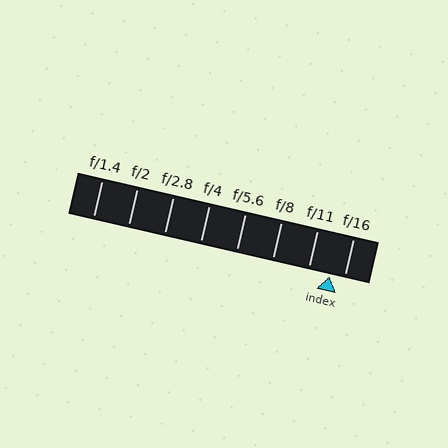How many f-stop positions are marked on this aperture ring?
There are 8 f-stop positions marked.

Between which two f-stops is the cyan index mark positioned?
The index mark is between f/11 and f/16.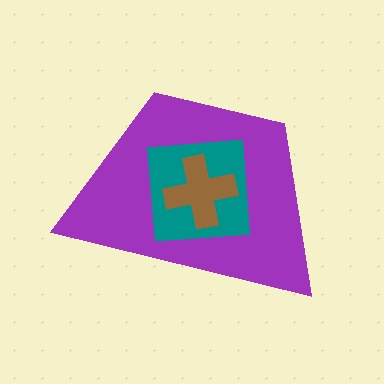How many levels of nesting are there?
3.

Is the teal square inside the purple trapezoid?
Yes.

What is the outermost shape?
The purple trapezoid.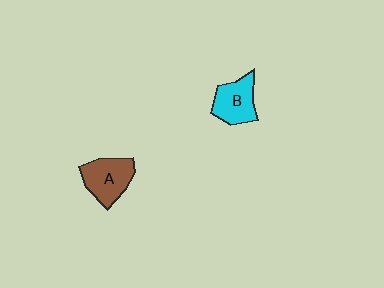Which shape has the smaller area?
Shape B (cyan).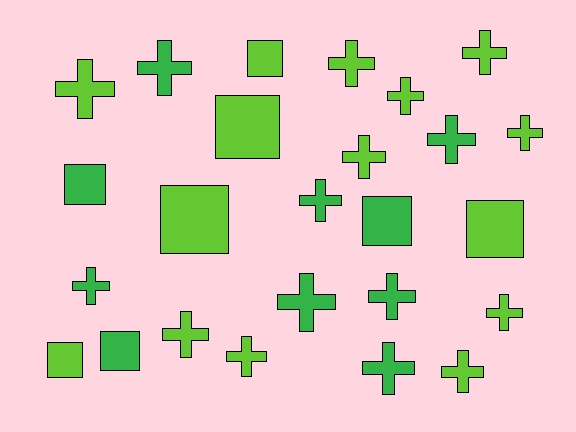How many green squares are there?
There are 3 green squares.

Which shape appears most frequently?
Cross, with 17 objects.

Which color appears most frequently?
Lime, with 15 objects.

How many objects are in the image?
There are 25 objects.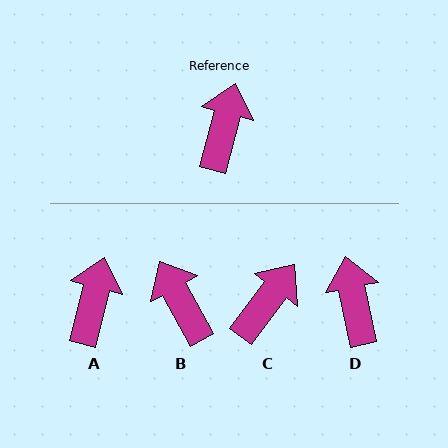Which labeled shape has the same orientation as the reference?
A.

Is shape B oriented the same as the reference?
No, it is off by about 43 degrees.